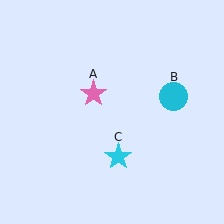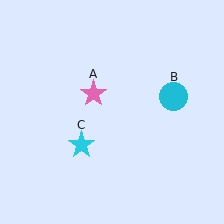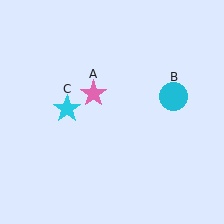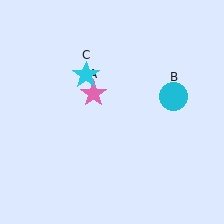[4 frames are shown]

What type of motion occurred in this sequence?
The cyan star (object C) rotated clockwise around the center of the scene.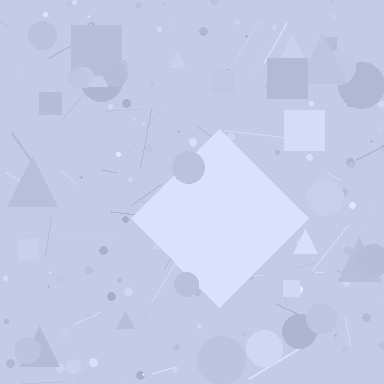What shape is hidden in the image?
A diamond is hidden in the image.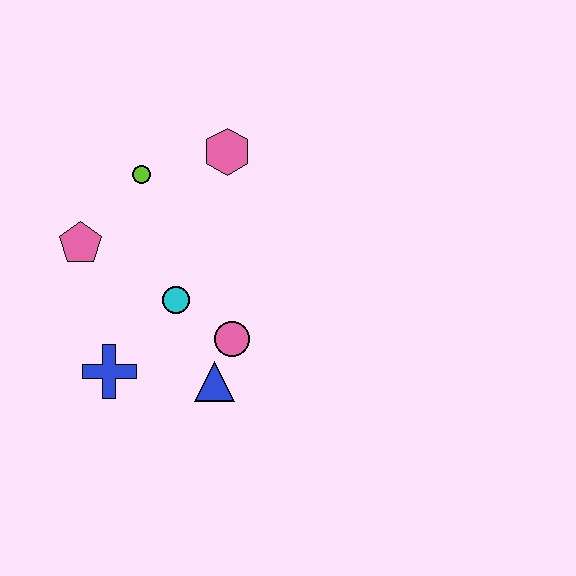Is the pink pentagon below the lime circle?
Yes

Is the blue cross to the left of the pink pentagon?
No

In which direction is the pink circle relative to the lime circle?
The pink circle is below the lime circle.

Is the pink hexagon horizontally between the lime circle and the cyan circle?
No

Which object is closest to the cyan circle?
The pink circle is closest to the cyan circle.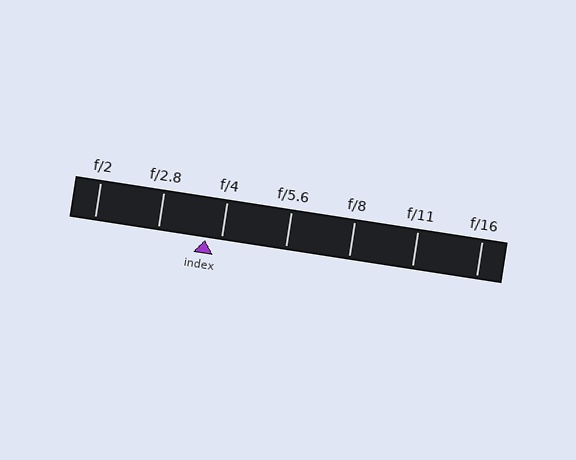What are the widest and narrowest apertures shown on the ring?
The widest aperture shown is f/2 and the narrowest is f/16.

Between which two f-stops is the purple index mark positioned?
The index mark is between f/2.8 and f/4.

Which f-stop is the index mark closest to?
The index mark is closest to f/4.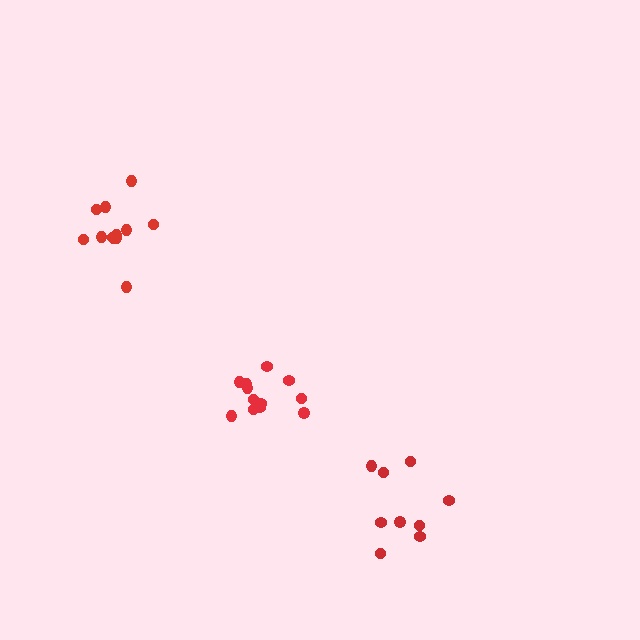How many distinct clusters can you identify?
There are 3 distinct clusters.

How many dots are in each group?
Group 1: 12 dots, Group 2: 9 dots, Group 3: 12 dots (33 total).